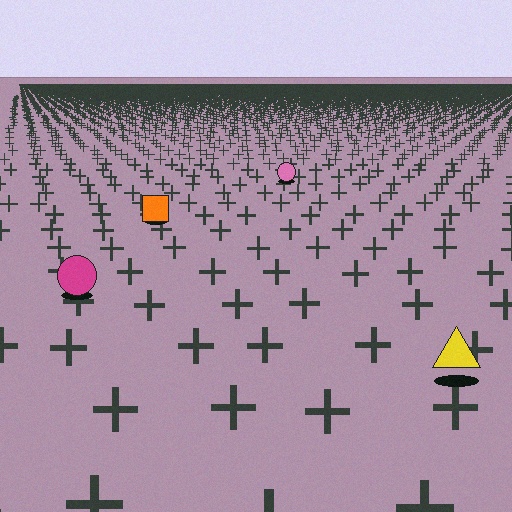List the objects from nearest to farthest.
From nearest to farthest: the yellow triangle, the magenta circle, the orange square, the pink circle.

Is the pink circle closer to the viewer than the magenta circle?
No. The magenta circle is closer — you can tell from the texture gradient: the ground texture is coarser near it.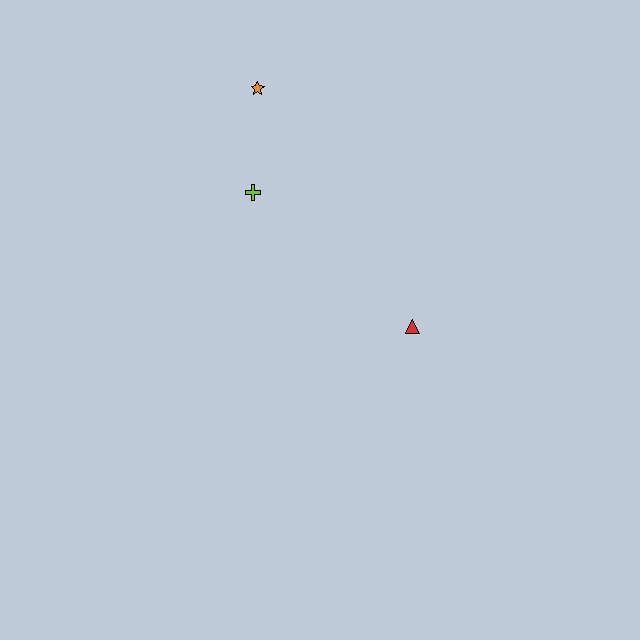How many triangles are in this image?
There is 1 triangle.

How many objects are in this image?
There are 3 objects.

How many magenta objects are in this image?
There are no magenta objects.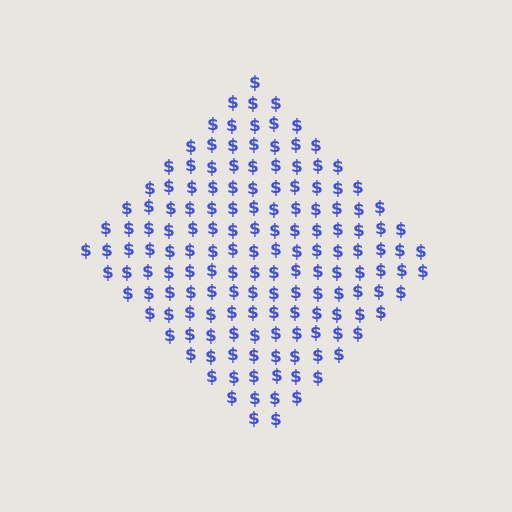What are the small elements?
The small elements are dollar signs.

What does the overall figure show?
The overall figure shows a diamond.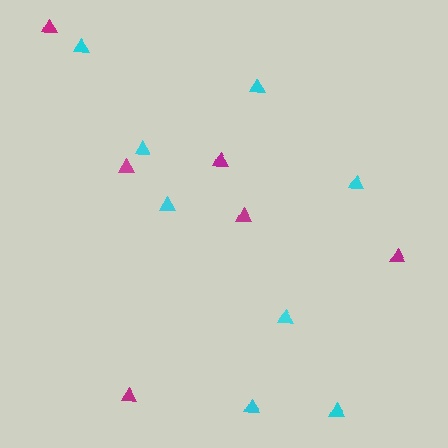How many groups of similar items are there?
There are 2 groups: one group of magenta triangles (6) and one group of cyan triangles (8).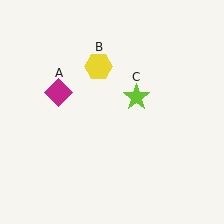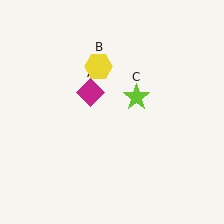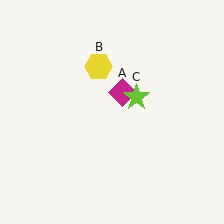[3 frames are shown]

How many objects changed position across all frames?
1 object changed position: magenta diamond (object A).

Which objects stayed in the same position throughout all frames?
Yellow hexagon (object B) and lime star (object C) remained stationary.